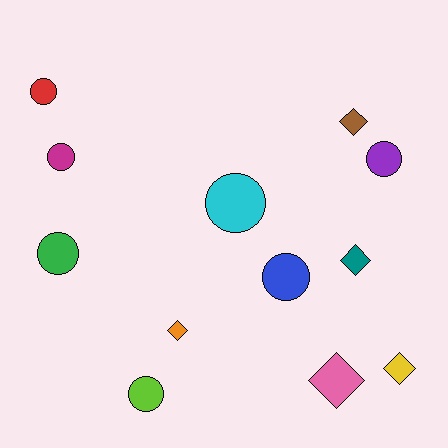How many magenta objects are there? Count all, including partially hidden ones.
There is 1 magenta object.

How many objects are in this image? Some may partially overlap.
There are 12 objects.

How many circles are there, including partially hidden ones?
There are 7 circles.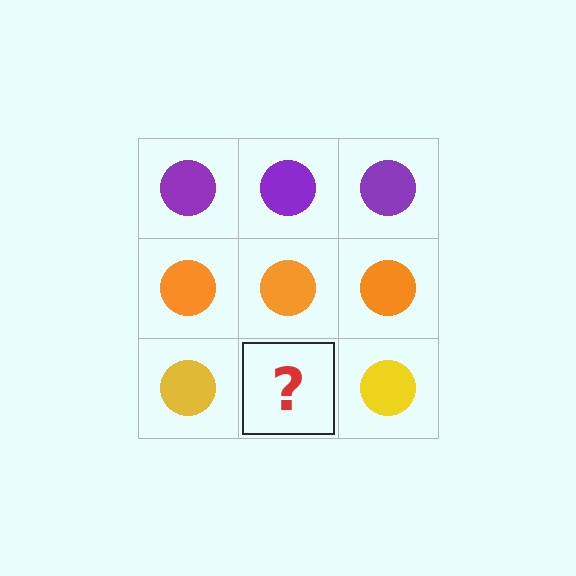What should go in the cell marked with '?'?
The missing cell should contain a yellow circle.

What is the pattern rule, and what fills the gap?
The rule is that each row has a consistent color. The gap should be filled with a yellow circle.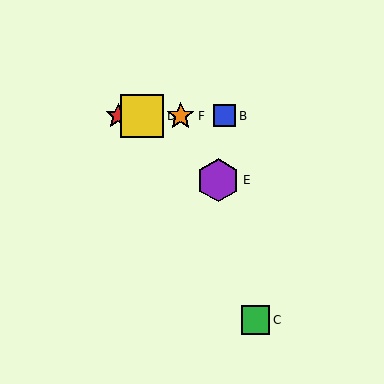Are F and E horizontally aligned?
No, F is at y≈116 and E is at y≈180.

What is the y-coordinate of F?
Object F is at y≈116.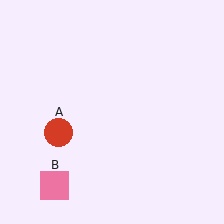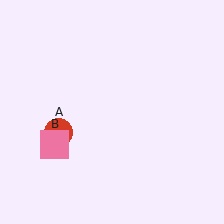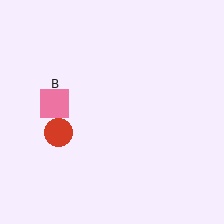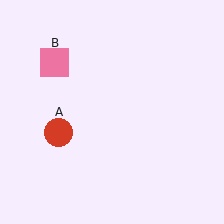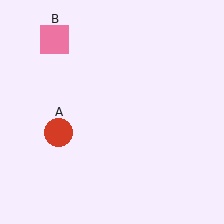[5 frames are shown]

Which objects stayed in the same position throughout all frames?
Red circle (object A) remained stationary.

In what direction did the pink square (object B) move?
The pink square (object B) moved up.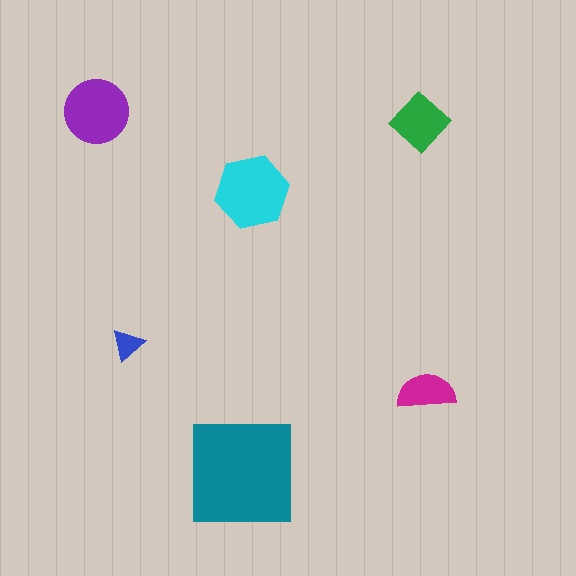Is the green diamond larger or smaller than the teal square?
Smaller.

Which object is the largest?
The teal square.